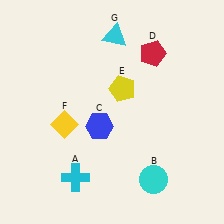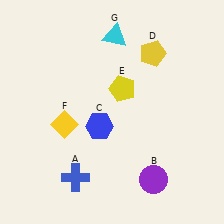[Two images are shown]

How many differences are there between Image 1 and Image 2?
There are 3 differences between the two images.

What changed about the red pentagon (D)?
In Image 1, D is red. In Image 2, it changed to yellow.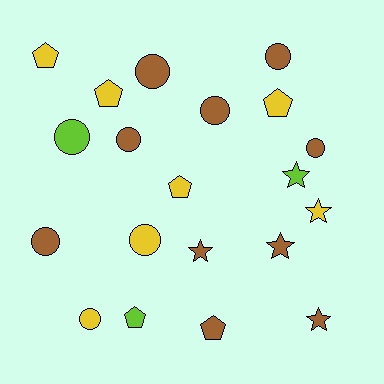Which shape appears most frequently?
Circle, with 9 objects.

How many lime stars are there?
There is 1 lime star.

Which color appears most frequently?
Brown, with 10 objects.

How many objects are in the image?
There are 20 objects.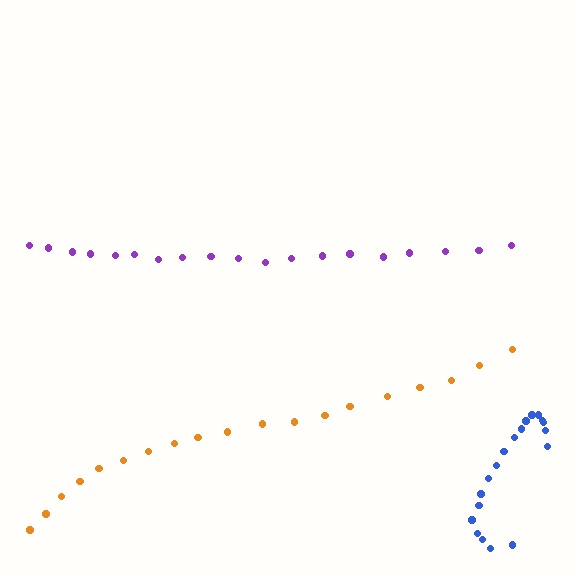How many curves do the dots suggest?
There are 3 distinct paths.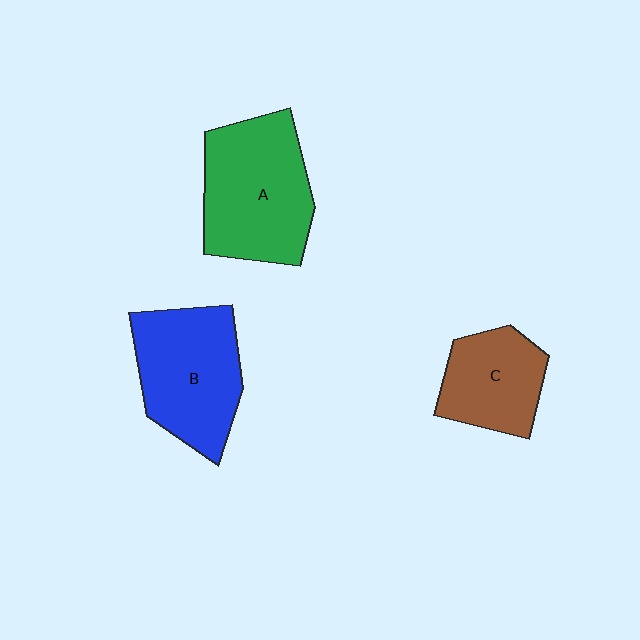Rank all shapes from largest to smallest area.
From largest to smallest: A (green), B (blue), C (brown).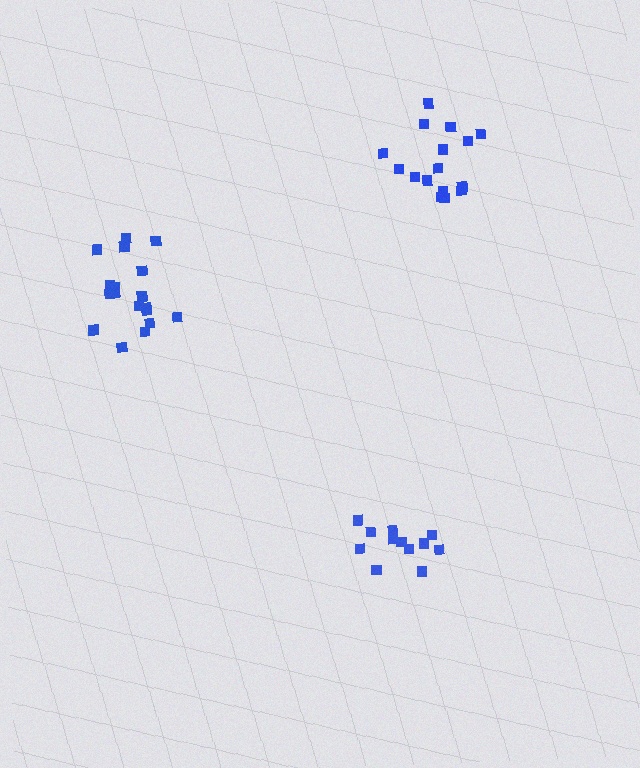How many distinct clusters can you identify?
There are 3 distinct clusters.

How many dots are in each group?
Group 1: 18 dots, Group 2: 16 dots, Group 3: 12 dots (46 total).